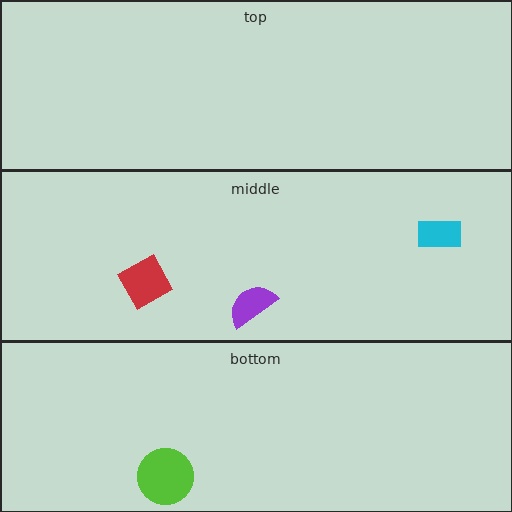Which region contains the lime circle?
The bottom region.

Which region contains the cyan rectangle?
The middle region.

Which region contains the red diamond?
The middle region.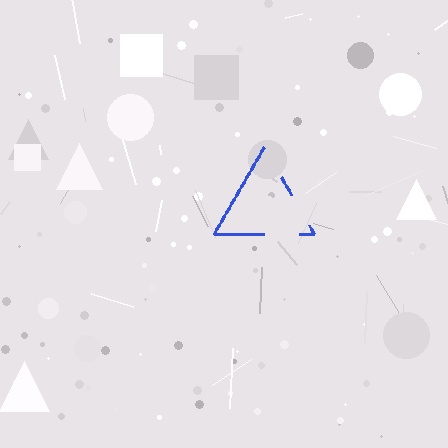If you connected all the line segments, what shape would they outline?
They would outline a triangle.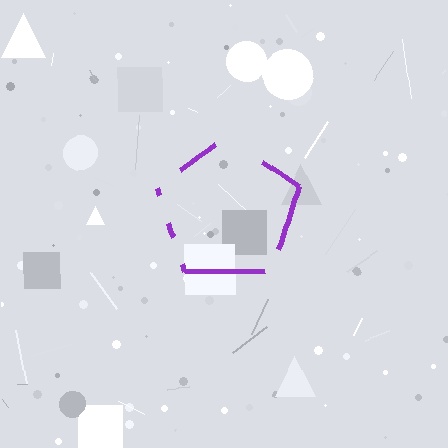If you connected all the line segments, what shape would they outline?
They would outline a pentagon.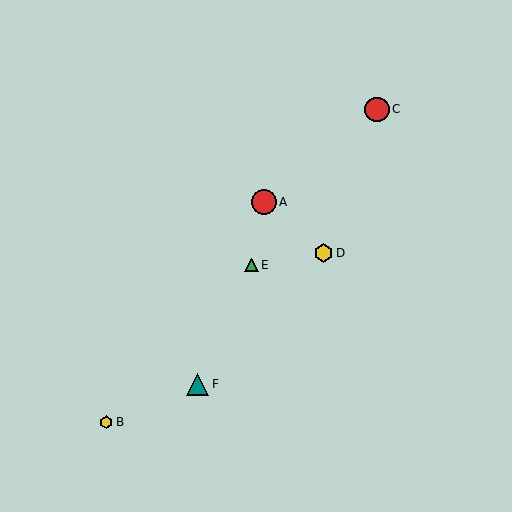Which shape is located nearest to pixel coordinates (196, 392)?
The teal triangle (labeled F) at (198, 384) is nearest to that location.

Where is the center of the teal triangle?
The center of the teal triangle is at (198, 384).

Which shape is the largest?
The red circle (labeled A) is the largest.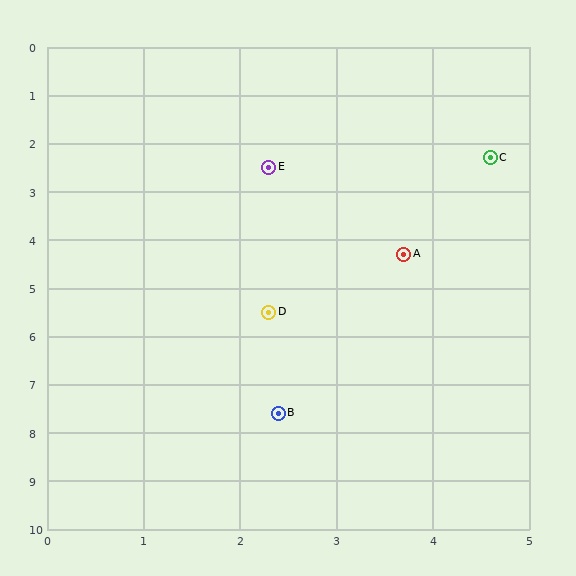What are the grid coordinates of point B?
Point B is at approximately (2.4, 7.6).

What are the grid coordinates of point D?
Point D is at approximately (2.3, 5.5).